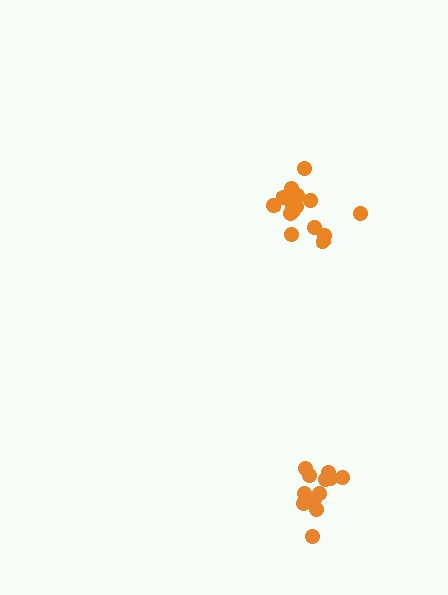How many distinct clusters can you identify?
There are 2 distinct clusters.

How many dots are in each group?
Group 1: 15 dots, Group 2: 13 dots (28 total).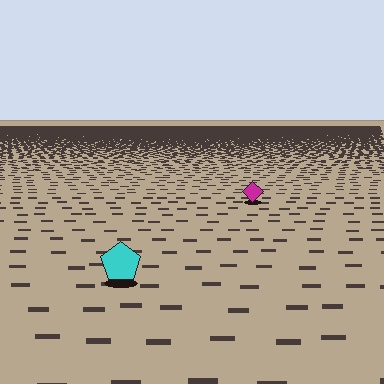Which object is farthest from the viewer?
The magenta diamond is farthest from the viewer. It appears smaller and the ground texture around it is denser.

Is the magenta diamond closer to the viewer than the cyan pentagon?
No. The cyan pentagon is closer — you can tell from the texture gradient: the ground texture is coarser near it.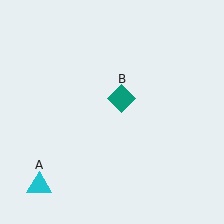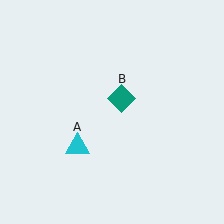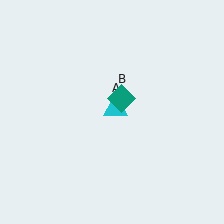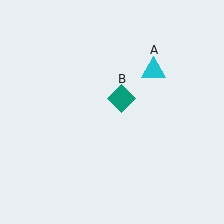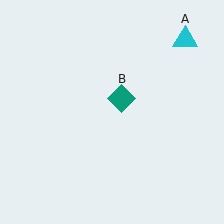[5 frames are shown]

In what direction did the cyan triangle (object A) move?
The cyan triangle (object A) moved up and to the right.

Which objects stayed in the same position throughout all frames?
Teal diamond (object B) remained stationary.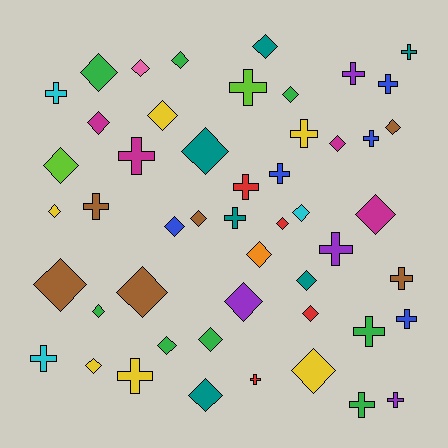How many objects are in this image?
There are 50 objects.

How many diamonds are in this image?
There are 29 diamonds.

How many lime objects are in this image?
There are 2 lime objects.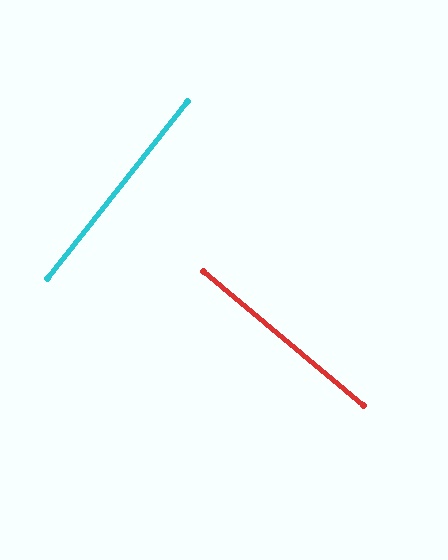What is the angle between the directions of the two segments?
Approximately 89 degrees.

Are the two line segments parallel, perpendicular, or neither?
Perpendicular — they meet at approximately 89°.